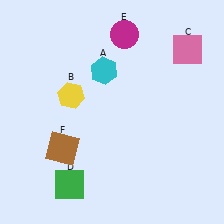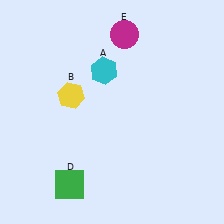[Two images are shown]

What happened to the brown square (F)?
The brown square (F) was removed in Image 2. It was in the bottom-left area of Image 1.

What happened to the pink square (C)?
The pink square (C) was removed in Image 2. It was in the top-right area of Image 1.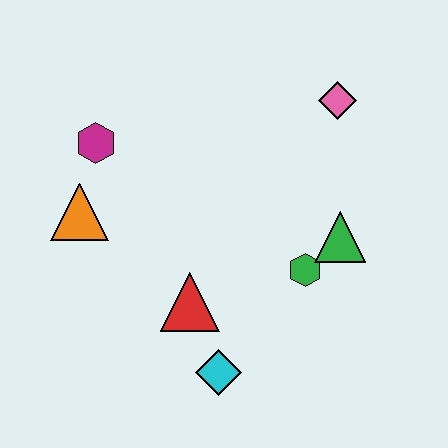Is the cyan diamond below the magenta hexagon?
Yes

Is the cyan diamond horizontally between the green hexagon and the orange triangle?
Yes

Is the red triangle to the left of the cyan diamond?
Yes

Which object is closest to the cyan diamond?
The red triangle is closest to the cyan diamond.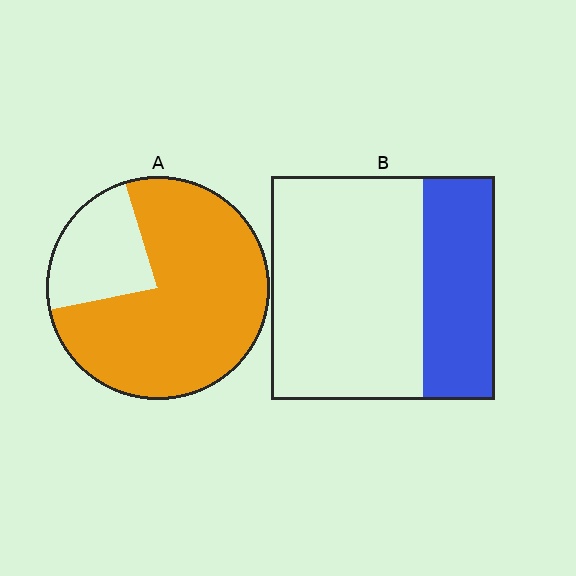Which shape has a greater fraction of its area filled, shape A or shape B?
Shape A.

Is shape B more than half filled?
No.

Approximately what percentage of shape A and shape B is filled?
A is approximately 75% and B is approximately 30%.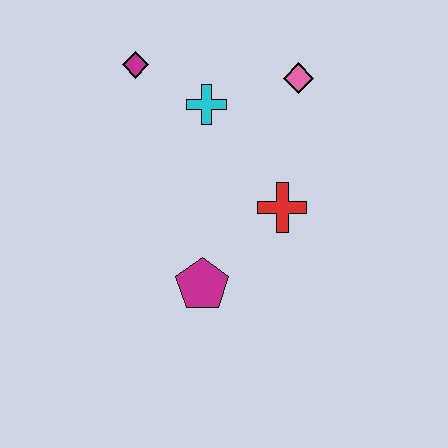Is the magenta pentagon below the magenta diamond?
Yes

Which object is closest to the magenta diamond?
The cyan cross is closest to the magenta diamond.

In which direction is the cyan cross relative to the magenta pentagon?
The cyan cross is above the magenta pentagon.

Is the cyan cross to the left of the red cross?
Yes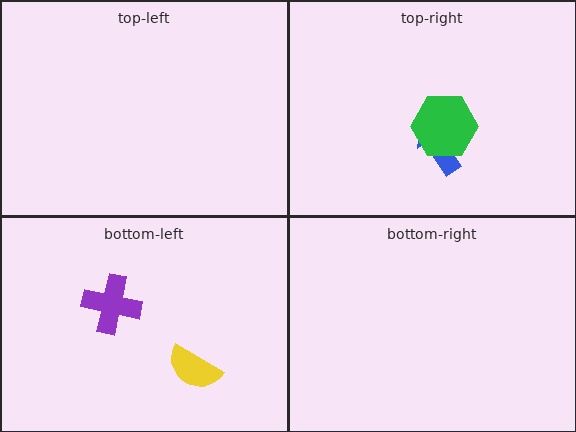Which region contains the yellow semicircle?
The bottom-left region.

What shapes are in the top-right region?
The blue arrow, the green hexagon.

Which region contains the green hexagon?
The top-right region.